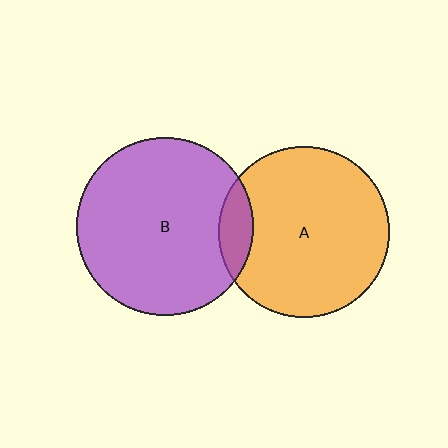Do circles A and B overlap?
Yes.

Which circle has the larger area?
Circle B (purple).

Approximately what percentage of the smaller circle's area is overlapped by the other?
Approximately 10%.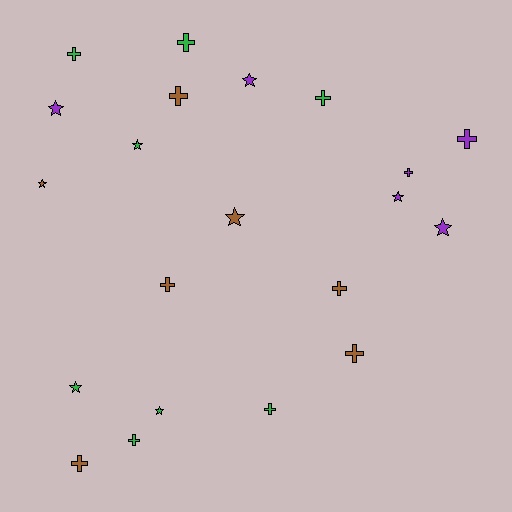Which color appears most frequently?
Green, with 8 objects.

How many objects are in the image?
There are 21 objects.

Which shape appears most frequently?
Cross, with 12 objects.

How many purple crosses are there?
There are 2 purple crosses.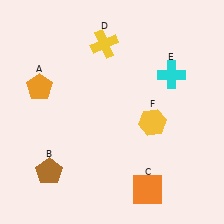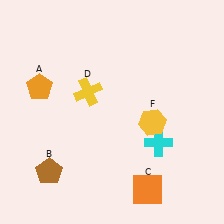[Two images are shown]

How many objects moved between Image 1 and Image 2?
2 objects moved between the two images.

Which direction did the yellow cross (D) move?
The yellow cross (D) moved down.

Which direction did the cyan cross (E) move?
The cyan cross (E) moved down.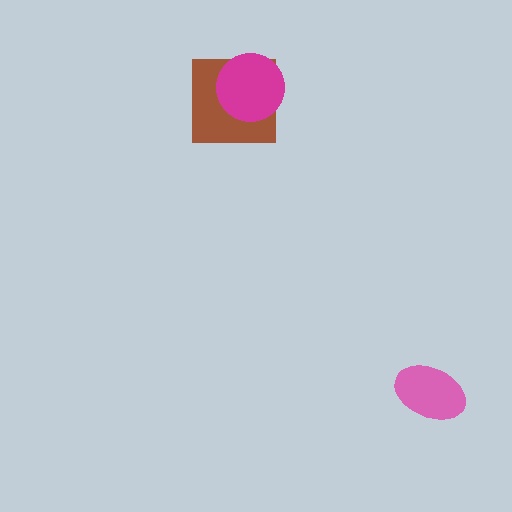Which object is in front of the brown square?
The magenta circle is in front of the brown square.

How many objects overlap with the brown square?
1 object overlaps with the brown square.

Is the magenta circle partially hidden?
No, no other shape covers it.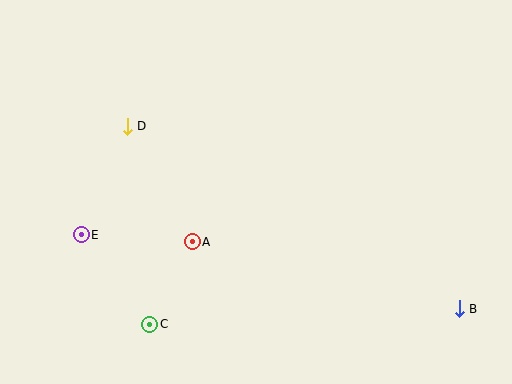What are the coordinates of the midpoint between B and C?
The midpoint between B and C is at (304, 316).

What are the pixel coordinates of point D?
Point D is at (127, 126).